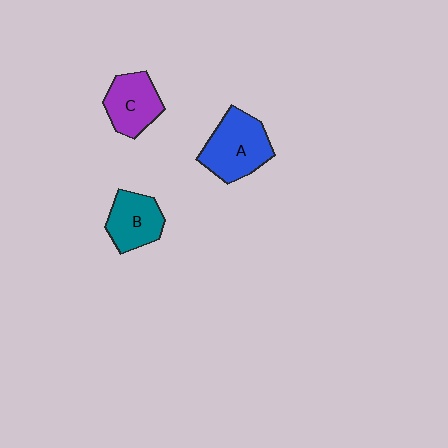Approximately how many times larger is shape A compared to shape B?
Approximately 1.3 times.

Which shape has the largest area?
Shape A (blue).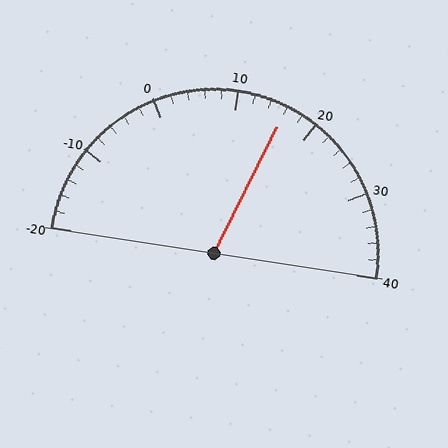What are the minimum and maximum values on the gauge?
The gauge ranges from -20 to 40.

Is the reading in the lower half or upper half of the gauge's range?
The reading is in the upper half of the range (-20 to 40).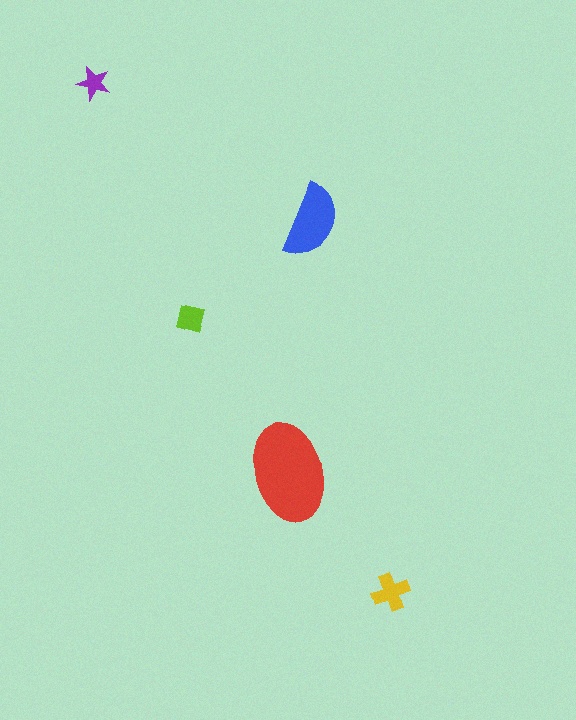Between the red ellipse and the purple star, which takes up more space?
The red ellipse.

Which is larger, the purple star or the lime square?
The lime square.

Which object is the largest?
The red ellipse.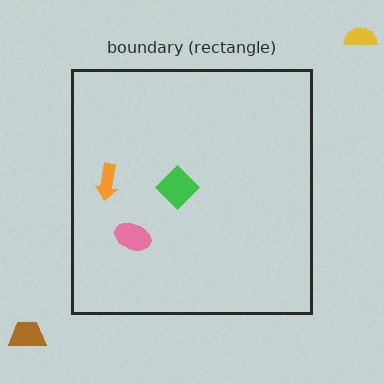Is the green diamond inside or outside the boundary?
Inside.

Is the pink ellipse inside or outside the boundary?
Inside.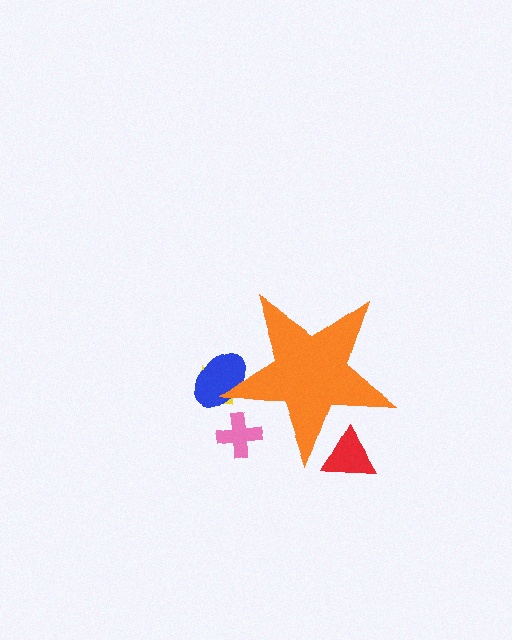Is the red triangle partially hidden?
Yes, the red triangle is partially hidden behind the orange star.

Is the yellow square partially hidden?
Yes, the yellow square is partially hidden behind the orange star.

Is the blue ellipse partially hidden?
Yes, the blue ellipse is partially hidden behind the orange star.